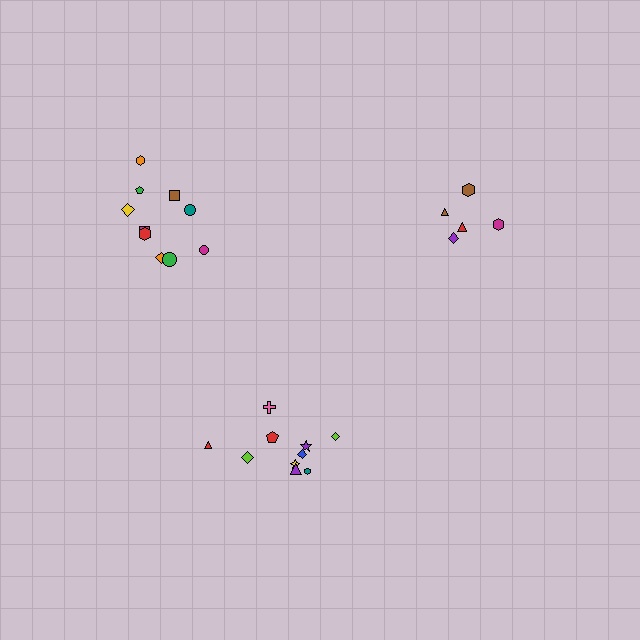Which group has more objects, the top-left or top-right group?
The top-left group.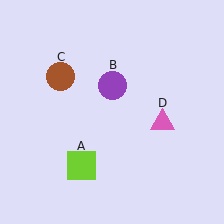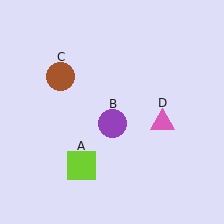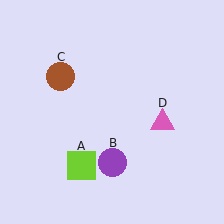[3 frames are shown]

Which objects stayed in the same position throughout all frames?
Lime square (object A) and brown circle (object C) and pink triangle (object D) remained stationary.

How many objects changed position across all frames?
1 object changed position: purple circle (object B).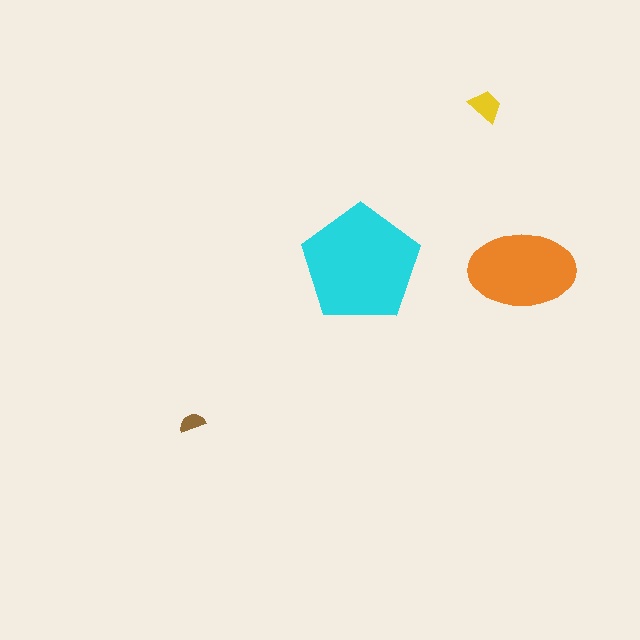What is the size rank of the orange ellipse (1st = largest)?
2nd.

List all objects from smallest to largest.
The brown semicircle, the yellow trapezoid, the orange ellipse, the cyan pentagon.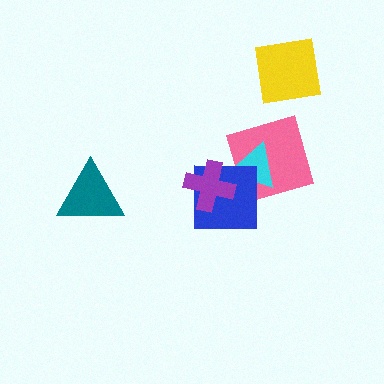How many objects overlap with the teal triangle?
0 objects overlap with the teal triangle.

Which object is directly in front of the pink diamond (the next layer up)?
The cyan triangle is directly in front of the pink diamond.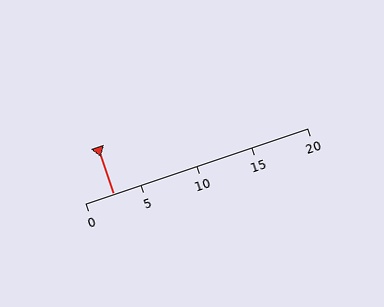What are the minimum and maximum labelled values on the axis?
The axis runs from 0 to 20.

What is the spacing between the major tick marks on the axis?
The major ticks are spaced 5 apart.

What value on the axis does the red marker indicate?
The marker indicates approximately 2.5.